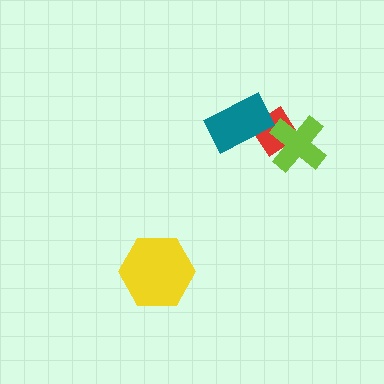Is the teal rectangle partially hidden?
No, no other shape covers it.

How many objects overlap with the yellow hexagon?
0 objects overlap with the yellow hexagon.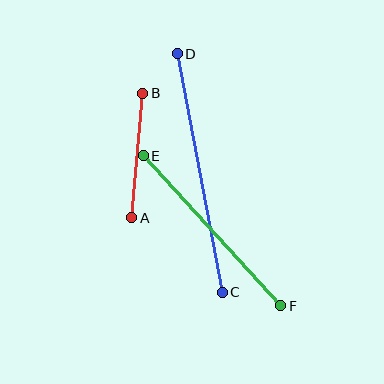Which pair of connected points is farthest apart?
Points C and D are farthest apart.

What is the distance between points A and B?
The distance is approximately 125 pixels.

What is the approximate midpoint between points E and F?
The midpoint is at approximately (212, 231) pixels.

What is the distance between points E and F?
The distance is approximately 203 pixels.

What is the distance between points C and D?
The distance is approximately 243 pixels.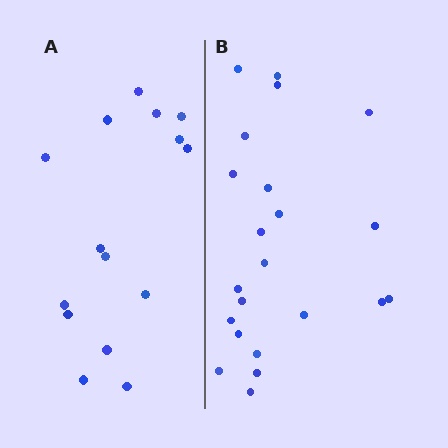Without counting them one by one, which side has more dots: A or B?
Region B (the right region) has more dots.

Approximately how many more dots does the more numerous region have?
Region B has roughly 8 or so more dots than region A.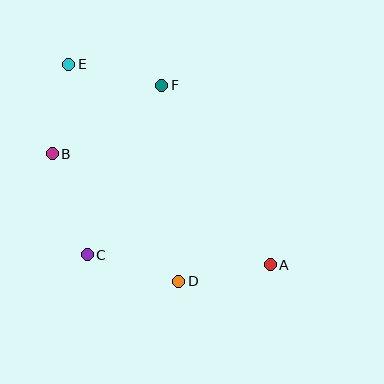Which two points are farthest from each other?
Points A and E are farthest from each other.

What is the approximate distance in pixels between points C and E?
The distance between C and E is approximately 191 pixels.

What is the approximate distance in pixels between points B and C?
The distance between B and C is approximately 107 pixels.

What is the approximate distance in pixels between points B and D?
The distance between B and D is approximately 180 pixels.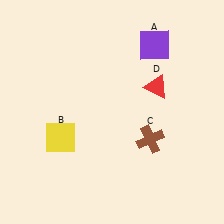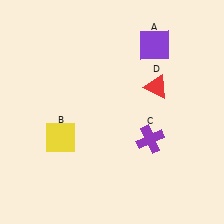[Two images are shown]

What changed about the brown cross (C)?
In Image 1, C is brown. In Image 2, it changed to purple.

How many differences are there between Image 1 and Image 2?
There is 1 difference between the two images.